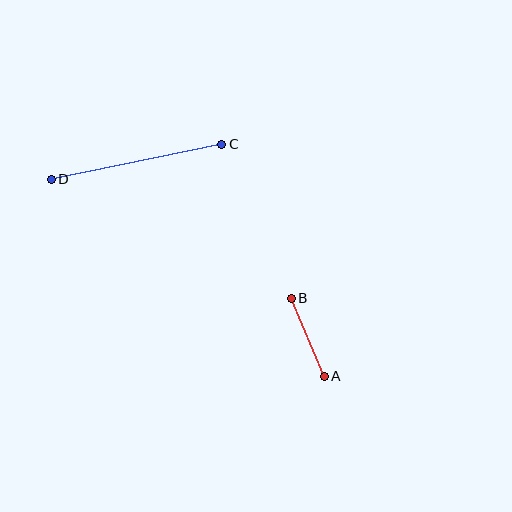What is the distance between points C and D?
The distance is approximately 174 pixels.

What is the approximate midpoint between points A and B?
The midpoint is at approximately (308, 337) pixels.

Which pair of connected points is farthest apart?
Points C and D are farthest apart.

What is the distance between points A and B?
The distance is approximately 84 pixels.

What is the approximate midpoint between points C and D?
The midpoint is at approximately (136, 162) pixels.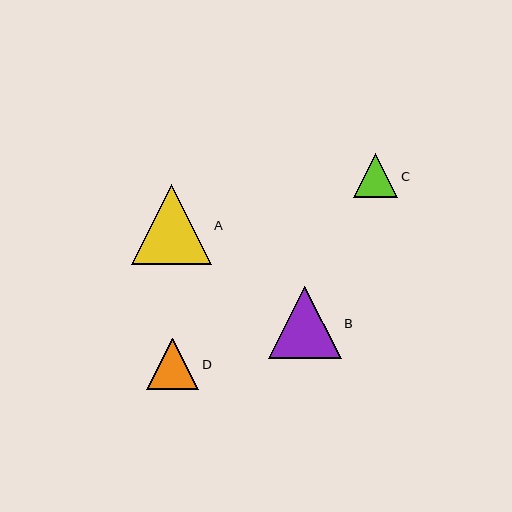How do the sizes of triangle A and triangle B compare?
Triangle A and triangle B are approximately the same size.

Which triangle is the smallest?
Triangle C is the smallest with a size of approximately 45 pixels.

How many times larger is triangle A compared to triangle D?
Triangle A is approximately 1.5 times the size of triangle D.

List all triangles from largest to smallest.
From largest to smallest: A, B, D, C.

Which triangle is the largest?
Triangle A is the largest with a size of approximately 80 pixels.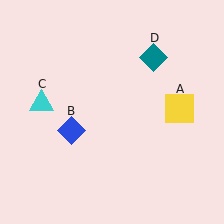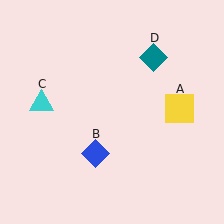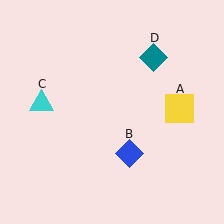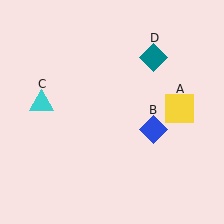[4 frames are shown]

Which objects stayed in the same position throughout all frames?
Yellow square (object A) and cyan triangle (object C) and teal diamond (object D) remained stationary.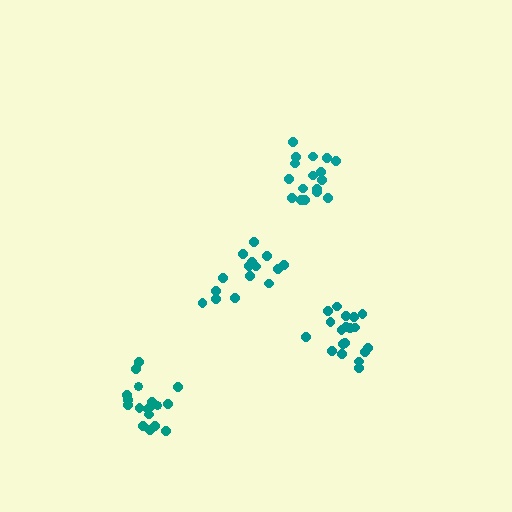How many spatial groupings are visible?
There are 4 spatial groupings.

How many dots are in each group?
Group 1: 18 dots, Group 2: 17 dots, Group 3: 19 dots, Group 4: 15 dots (69 total).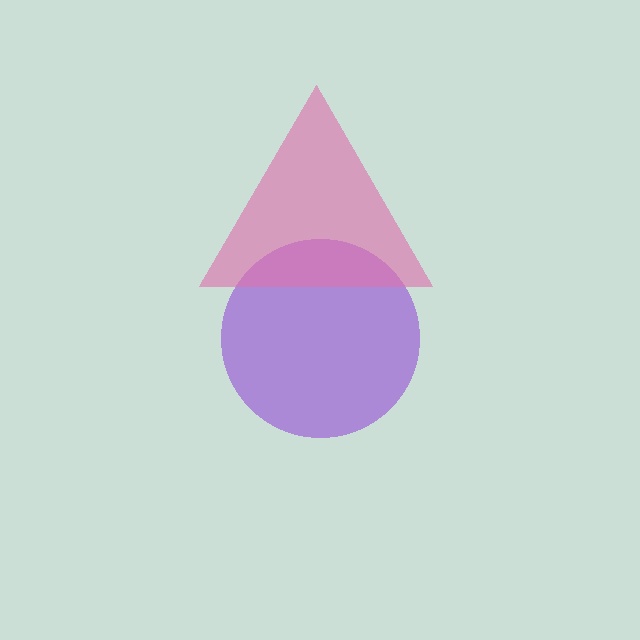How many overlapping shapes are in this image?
There are 2 overlapping shapes in the image.